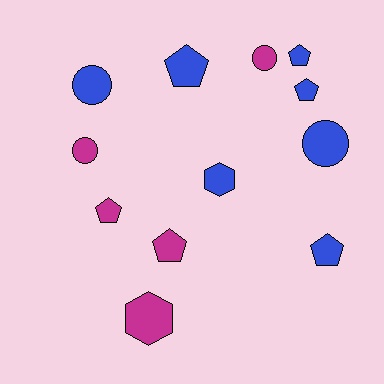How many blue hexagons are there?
There is 1 blue hexagon.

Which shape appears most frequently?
Pentagon, with 6 objects.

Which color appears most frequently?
Blue, with 7 objects.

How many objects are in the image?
There are 12 objects.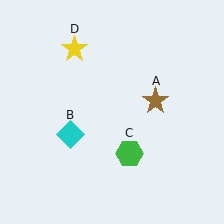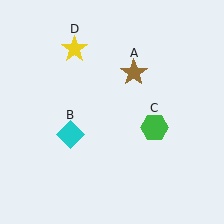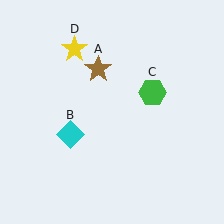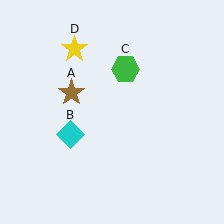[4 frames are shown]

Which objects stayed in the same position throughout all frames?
Cyan diamond (object B) and yellow star (object D) remained stationary.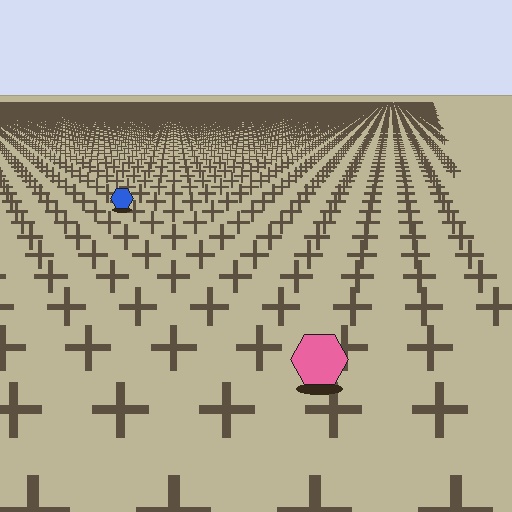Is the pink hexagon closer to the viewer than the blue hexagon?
Yes. The pink hexagon is closer — you can tell from the texture gradient: the ground texture is coarser near it.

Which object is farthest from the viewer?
The blue hexagon is farthest from the viewer. It appears smaller and the ground texture around it is denser.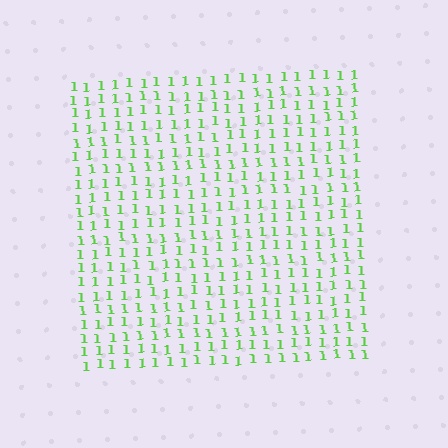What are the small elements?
The small elements are digit 1's.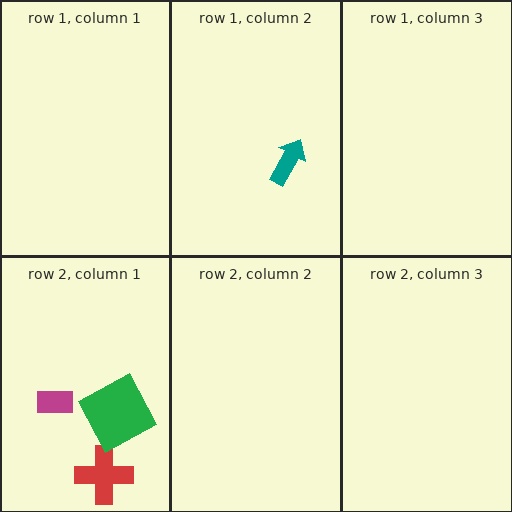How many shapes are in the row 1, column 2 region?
1.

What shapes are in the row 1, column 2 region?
The teal arrow.